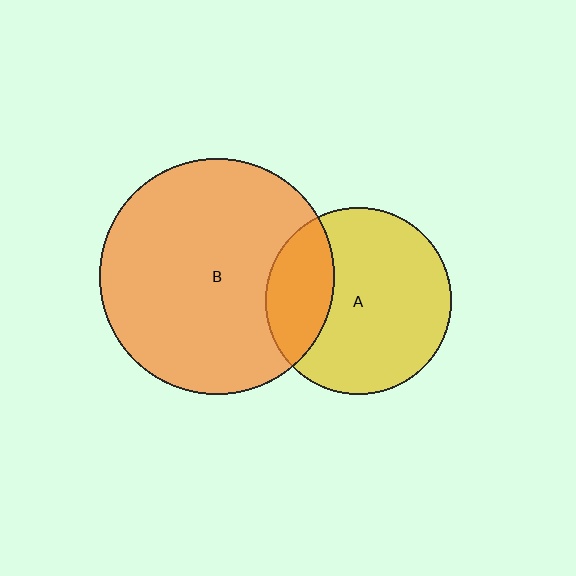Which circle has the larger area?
Circle B (orange).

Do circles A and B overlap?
Yes.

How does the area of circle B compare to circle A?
Approximately 1.6 times.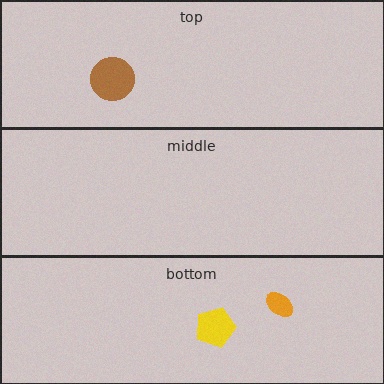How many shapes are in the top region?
1.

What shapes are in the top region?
The brown circle.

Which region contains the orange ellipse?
The bottom region.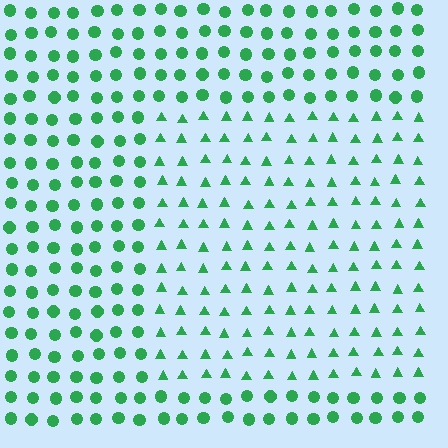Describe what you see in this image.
The image is filled with small green elements arranged in a uniform grid. A rectangle-shaped region contains triangles, while the surrounding area contains circles. The boundary is defined purely by the change in element shape.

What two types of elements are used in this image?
The image uses triangles inside the rectangle region and circles outside it.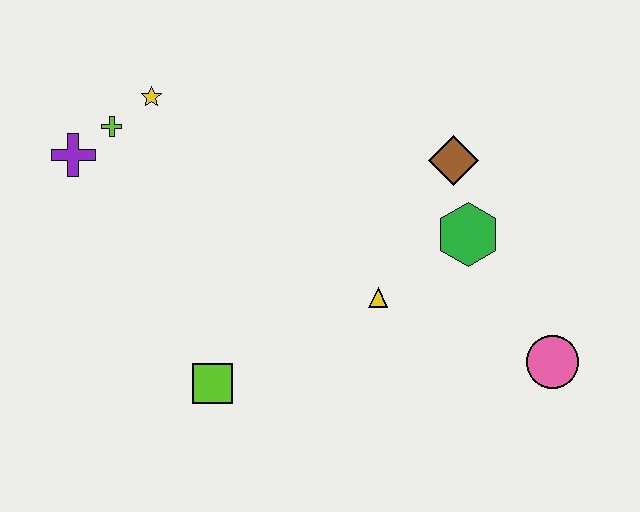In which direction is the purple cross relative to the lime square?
The purple cross is above the lime square.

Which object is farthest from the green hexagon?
The purple cross is farthest from the green hexagon.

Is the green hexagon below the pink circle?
No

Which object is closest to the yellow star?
The lime cross is closest to the yellow star.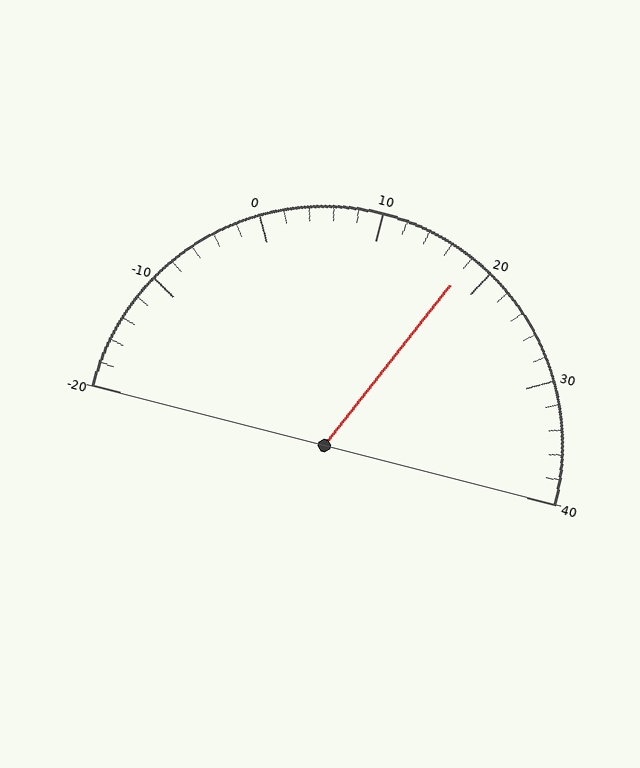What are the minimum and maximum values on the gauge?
The gauge ranges from -20 to 40.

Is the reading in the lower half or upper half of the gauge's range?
The reading is in the upper half of the range (-20 to 40).